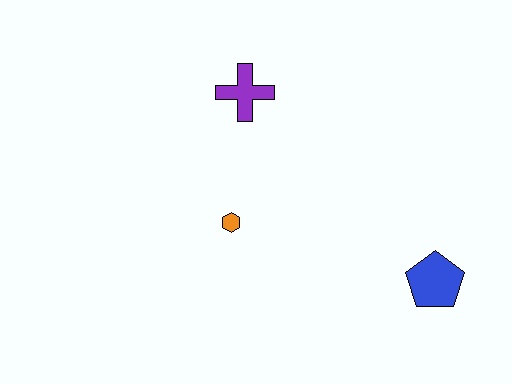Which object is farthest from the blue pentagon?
The purple cross is farthest from the blue pentagon.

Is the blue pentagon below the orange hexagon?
Yes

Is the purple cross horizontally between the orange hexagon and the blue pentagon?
Yes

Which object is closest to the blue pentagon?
The orange hexagon is closest to the blue pentagon.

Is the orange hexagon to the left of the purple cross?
Yes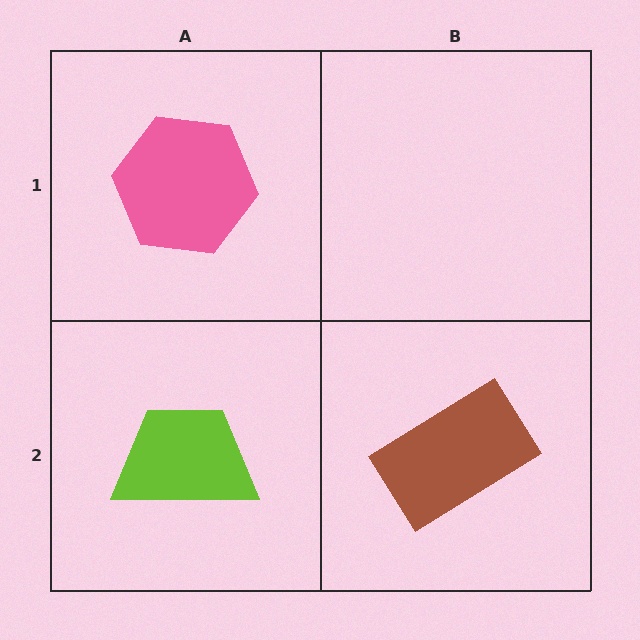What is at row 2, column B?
A brown rectangle.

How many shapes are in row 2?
2 shapes.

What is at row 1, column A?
A pink hexagon.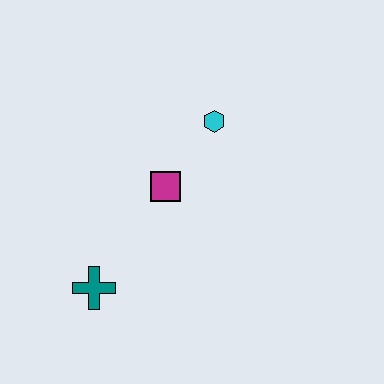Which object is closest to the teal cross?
The magenta square is closest to the teal cross.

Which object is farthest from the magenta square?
The teal cross is farthest from the magenta square.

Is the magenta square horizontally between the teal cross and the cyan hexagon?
Yes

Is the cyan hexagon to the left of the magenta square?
No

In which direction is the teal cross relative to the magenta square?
The teal cross is below the magenta square.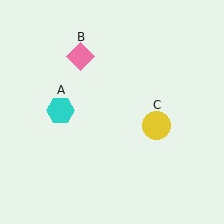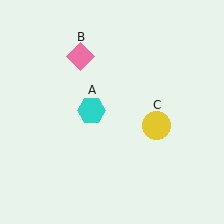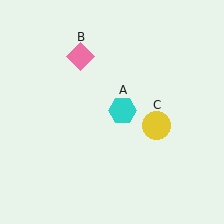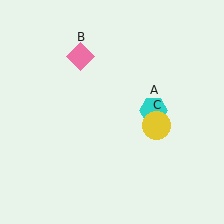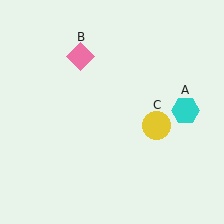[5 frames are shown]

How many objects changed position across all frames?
1 object changed position: cyan hexagon (object A).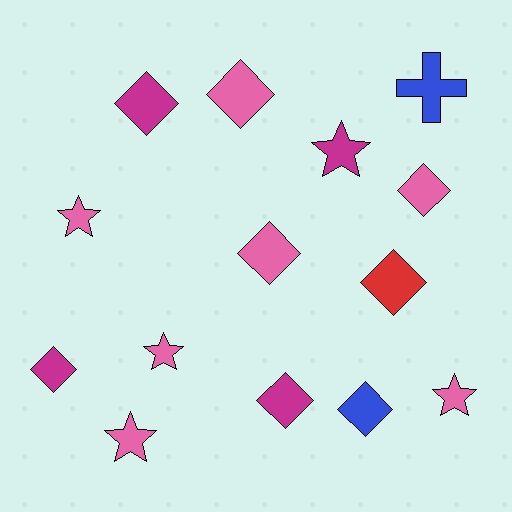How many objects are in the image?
There are 14 objects.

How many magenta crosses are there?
There are no magenta crosses.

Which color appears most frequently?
Pink, with 7 objects.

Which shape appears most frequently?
Diamond, with 8 objects.